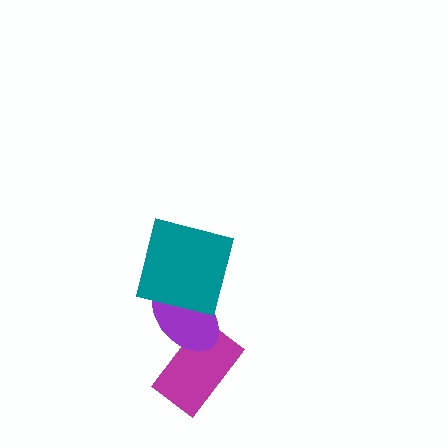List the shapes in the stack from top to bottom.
From top to bottom: the teal square, the purple ellipse, the magenta rectangle.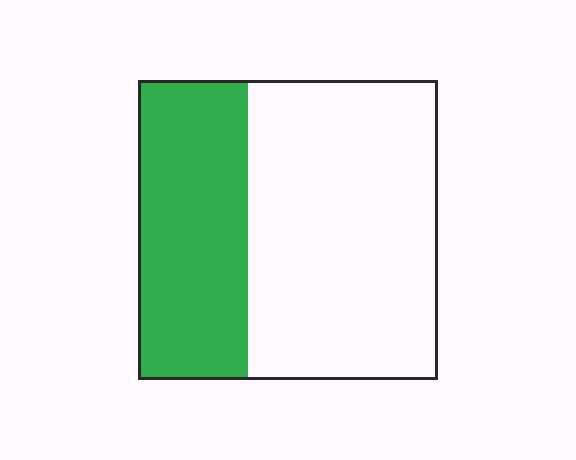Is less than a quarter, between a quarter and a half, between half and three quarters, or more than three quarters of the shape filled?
Between a quarter and a half.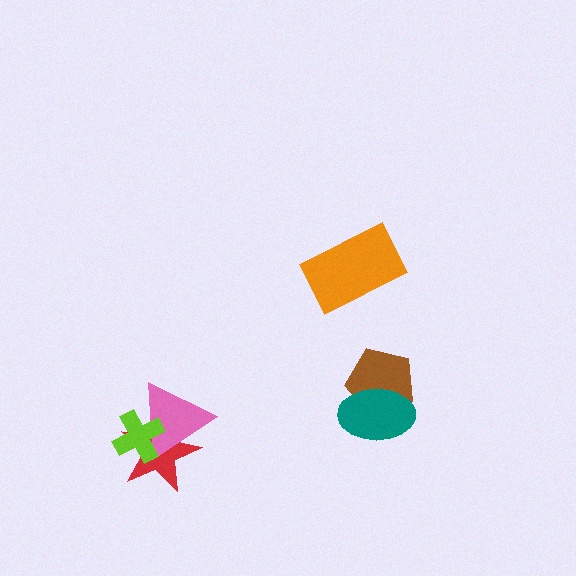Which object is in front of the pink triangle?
The lime cross is in front of the pink triangle.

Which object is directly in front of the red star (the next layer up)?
The pink triangle is directly in front of the red star.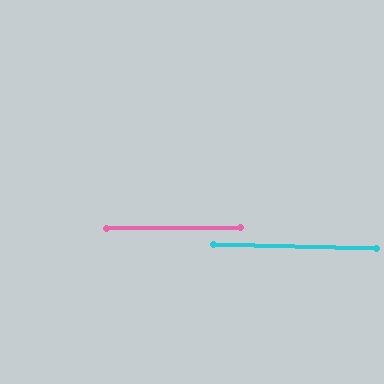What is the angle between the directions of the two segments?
Approximately 1 degree.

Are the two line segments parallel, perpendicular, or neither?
Parallel — their directions differ by only 1.4°.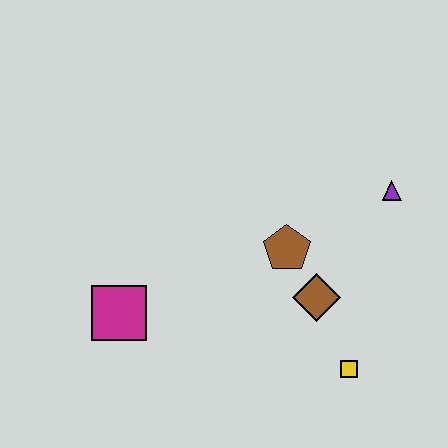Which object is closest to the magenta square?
The brown pentagon is closest to the magenta square.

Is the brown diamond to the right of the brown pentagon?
Yes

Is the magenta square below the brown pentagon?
Yes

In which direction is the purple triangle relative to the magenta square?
The purple triangle is to the right of the magenta square.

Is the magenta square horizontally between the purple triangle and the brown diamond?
No